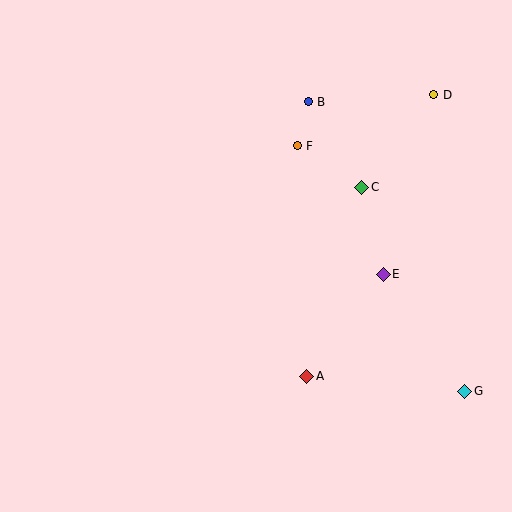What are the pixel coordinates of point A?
Point A is at (307, 376).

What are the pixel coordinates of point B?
Point B is at (308, 102).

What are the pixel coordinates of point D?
Point D is at (434, 95).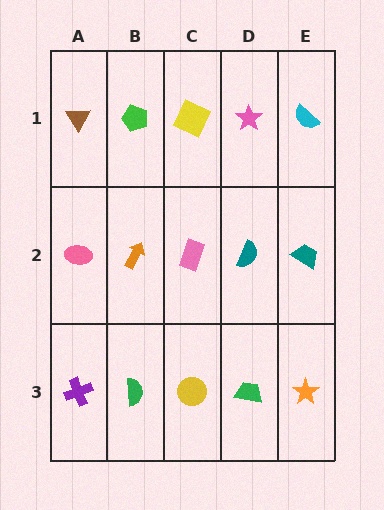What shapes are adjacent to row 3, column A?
A pink ellipse (row 2, column A), a green semicircle (row 3, column B).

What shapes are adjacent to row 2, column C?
A yellow square (row 1, column C), a yellow circle (row 3, column C), an orange arrow (row 2, column B), a teal semicircle (row 2, column D).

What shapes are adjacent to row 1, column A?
A pink ellipse (row 2, column A), a green pentagon (row 1, column B).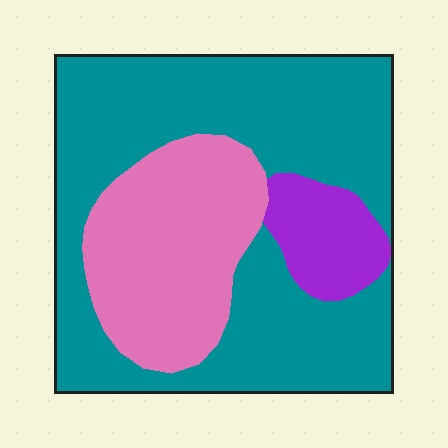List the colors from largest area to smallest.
From largest to smallest: teal, pink, purple.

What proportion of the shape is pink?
Pink covers 28% of the shape.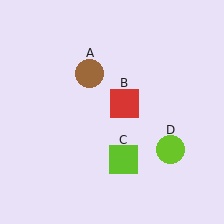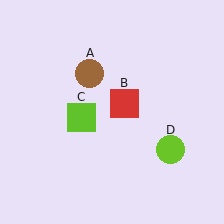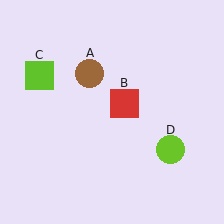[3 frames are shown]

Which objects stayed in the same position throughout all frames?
Brown circle (object A) and red square (object B) and lime circle (object D) remained stationary.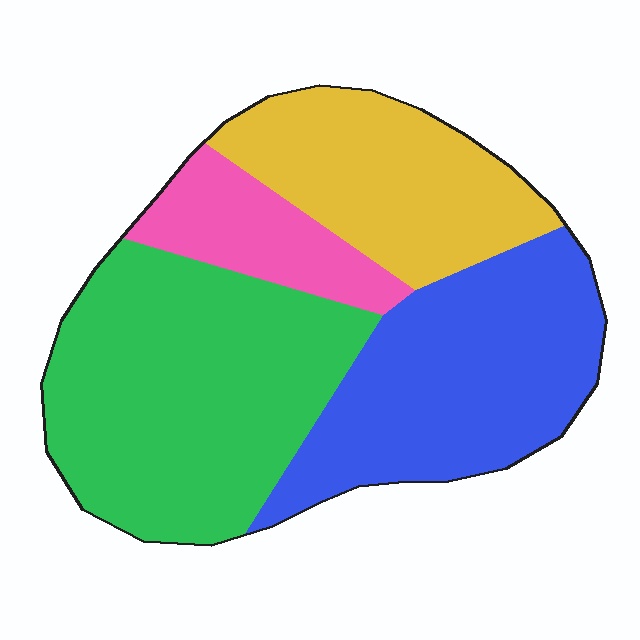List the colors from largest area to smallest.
From largest to smallest: green, blue, yellow, pink.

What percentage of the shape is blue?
Blue covers about 30% of the shape.